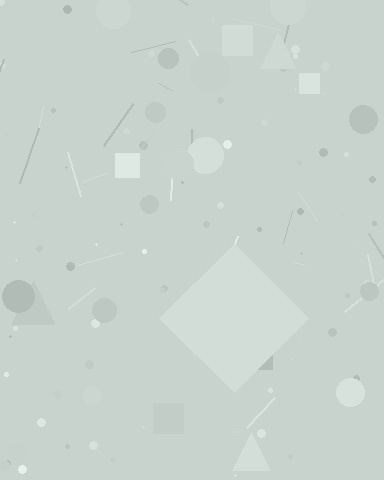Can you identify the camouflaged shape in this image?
The camouflaged shape is a diamond.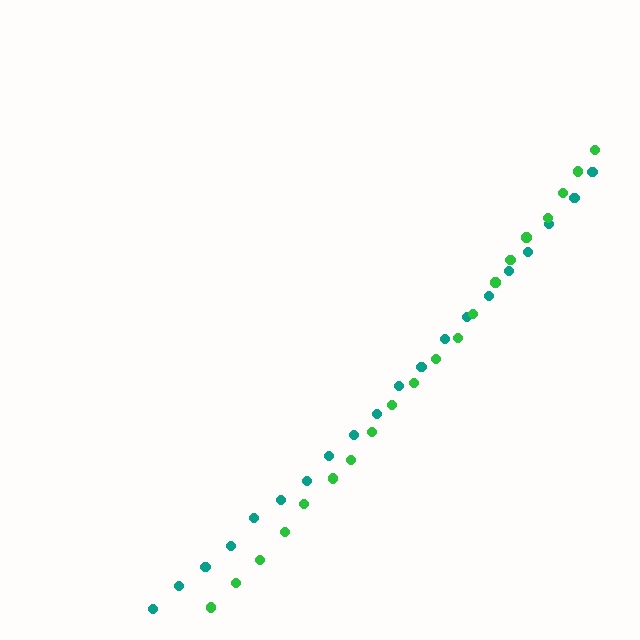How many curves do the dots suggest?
There are 2 distinct paths.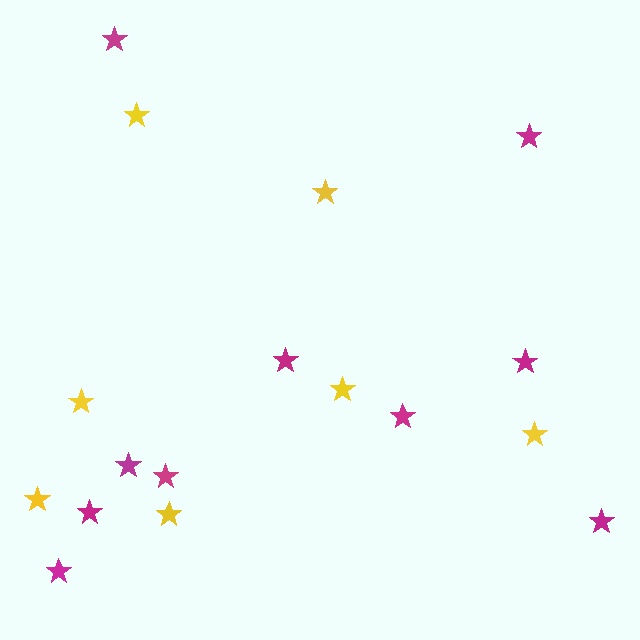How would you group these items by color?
There are 2 groups: one group of magenta stars (10) and one group of yellow stars (7).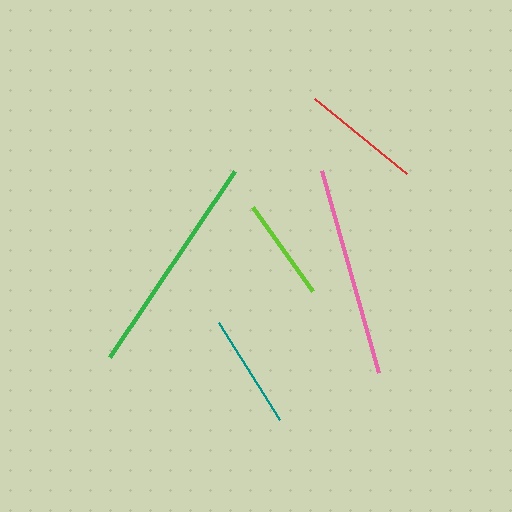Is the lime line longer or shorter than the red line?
The red line is longer than the lime line.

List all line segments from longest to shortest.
From longest to shortest: green, pink, red, teal, lime.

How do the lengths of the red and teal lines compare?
The red and teal lines are approximately the same length.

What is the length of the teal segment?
The teal segment is approximately 115 pixels long.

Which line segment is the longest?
The green line is the longest at approximately 223 pixels.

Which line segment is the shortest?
The lime line is the shortest at approximately 103 pixels.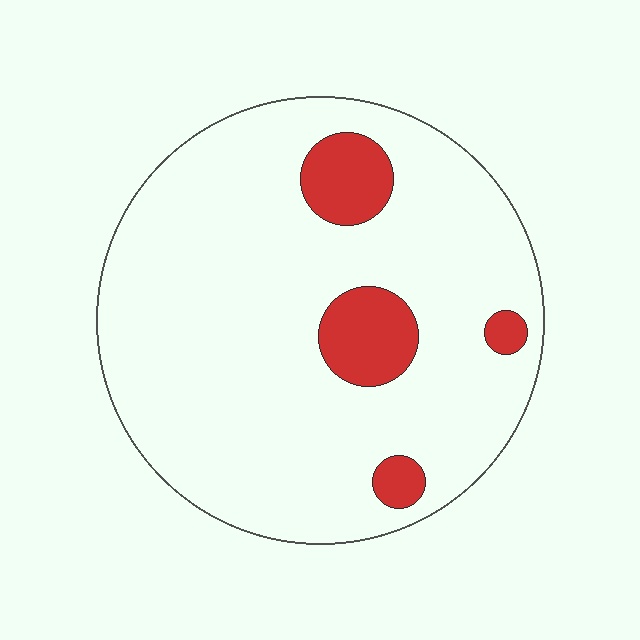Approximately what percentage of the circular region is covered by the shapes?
Approximately 10%.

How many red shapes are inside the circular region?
4.